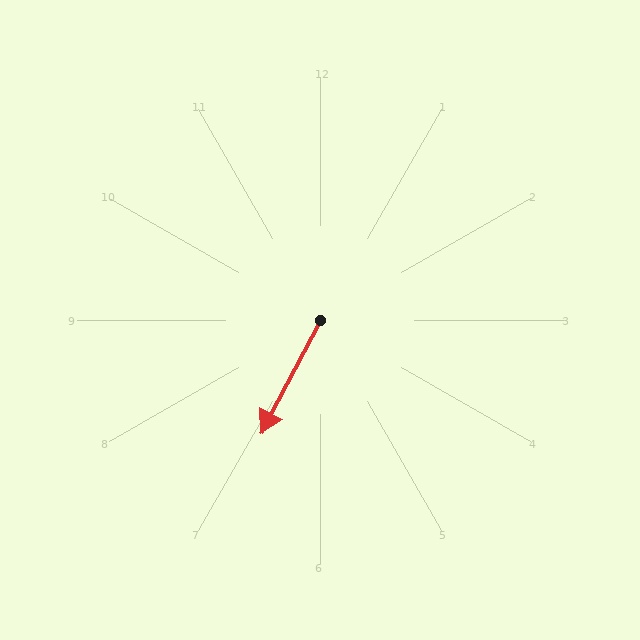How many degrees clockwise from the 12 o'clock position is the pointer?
Approximately 208 degrees.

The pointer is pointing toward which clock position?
Roughly 7 o'clock.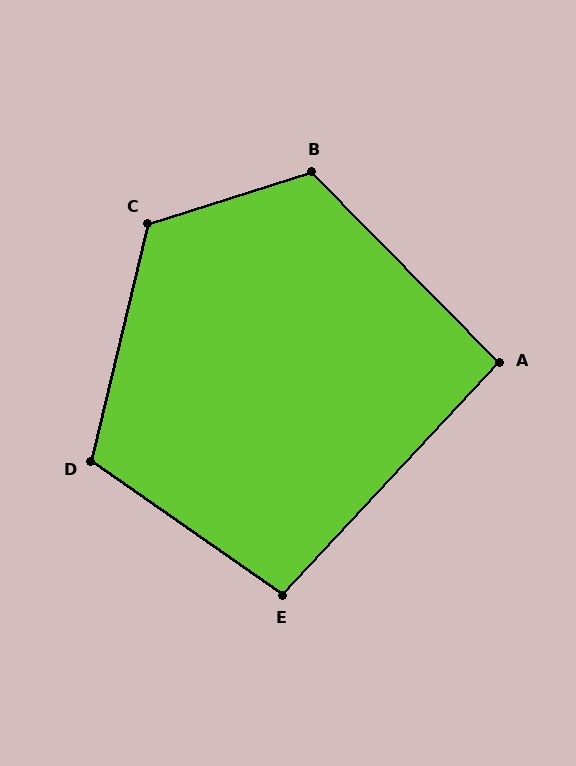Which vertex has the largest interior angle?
C, at approximately 121 degrees.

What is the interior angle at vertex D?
Approximately 111 degrees (obtuse).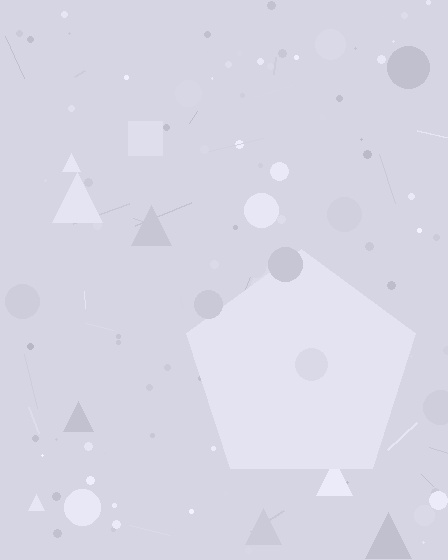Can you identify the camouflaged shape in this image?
The camouflaged shape is a pentagon.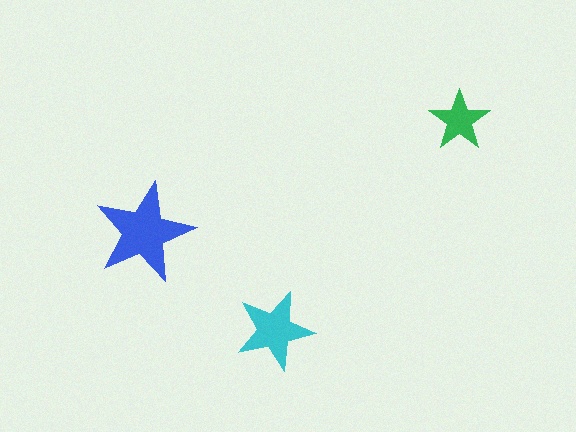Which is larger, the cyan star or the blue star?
The blue one.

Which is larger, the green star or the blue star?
The blue one.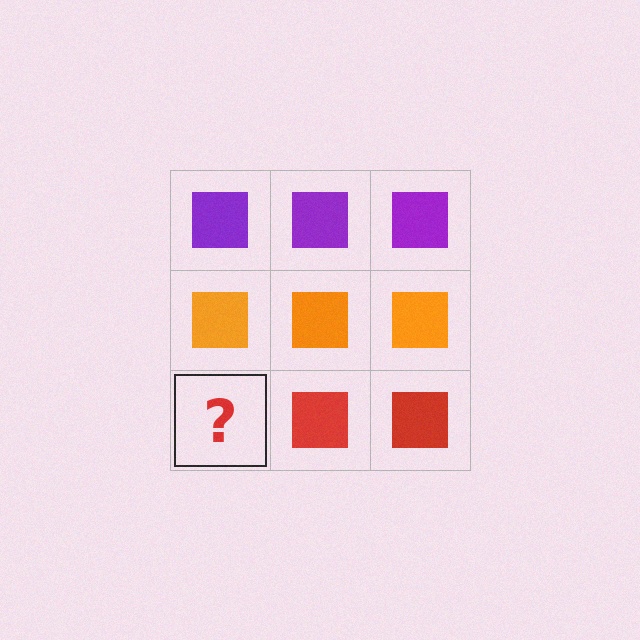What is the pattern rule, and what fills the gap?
The rule is that each row has a consistent color. The gap should be filled with a red square.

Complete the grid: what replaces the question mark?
The question mark should be replaced with a red square.